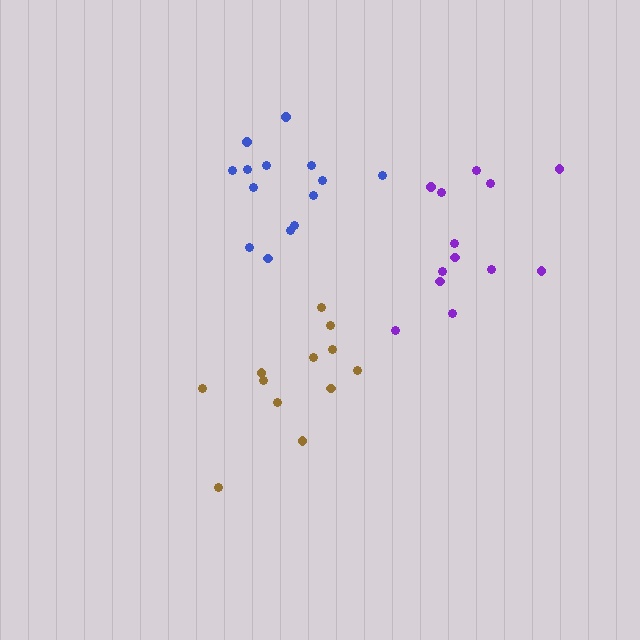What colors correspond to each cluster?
The clusters are colored: brown, purple, blue.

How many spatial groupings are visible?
There are 3 spatial groupings.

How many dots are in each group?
Group 1: 12 dots, Group 2: 13 dots, Group 3: 14 dots (39 total).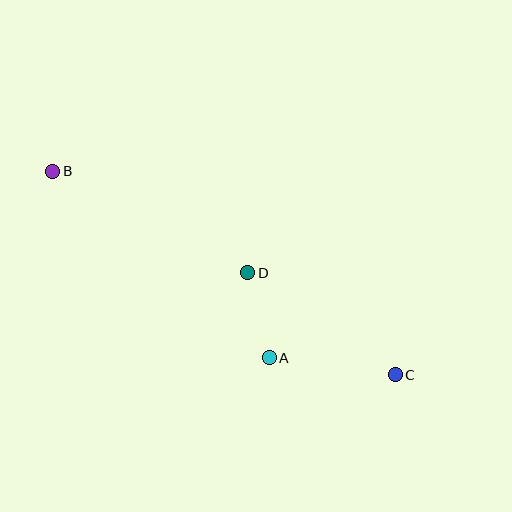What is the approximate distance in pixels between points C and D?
The distance between C and D is approximately 179 pixels.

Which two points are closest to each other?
Points A and D are closest to each other.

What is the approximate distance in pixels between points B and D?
The distance between B and D is approximately 220 pixels.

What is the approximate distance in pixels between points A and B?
The distance between A and B is approximately 285 pixels.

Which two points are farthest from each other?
Points B and C are farthest from each other.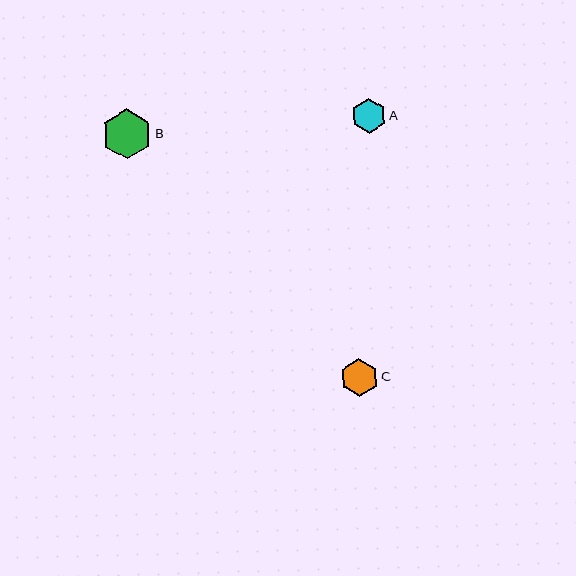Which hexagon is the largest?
Hexagon B is the largest with a size of approximately 50 pixels.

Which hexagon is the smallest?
Hexagon A is the smallest with a size of approximately 35 pixels.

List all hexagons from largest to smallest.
From largest to smallest: B, C, A.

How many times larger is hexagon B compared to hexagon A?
Hexagon B is approximately 1.4 times the size of hexagon A.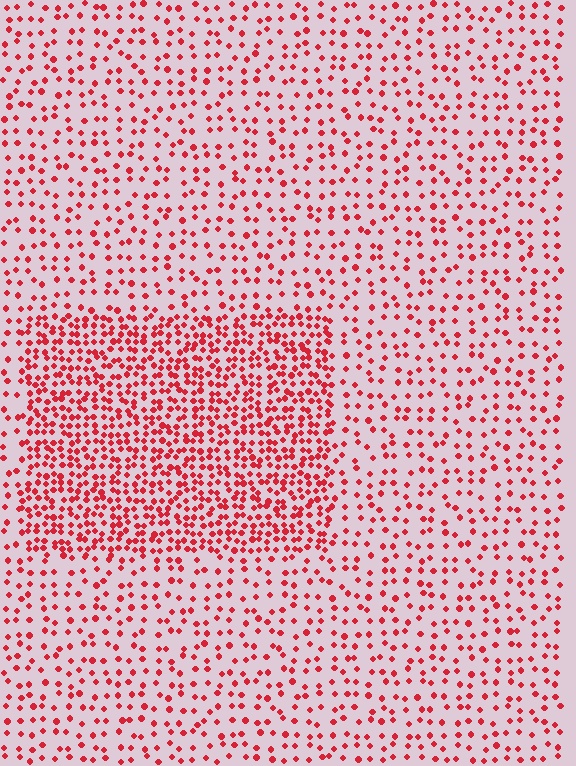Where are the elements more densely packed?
The elements are more densely packed inside the rectangle boundary.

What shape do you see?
I see a rectangle.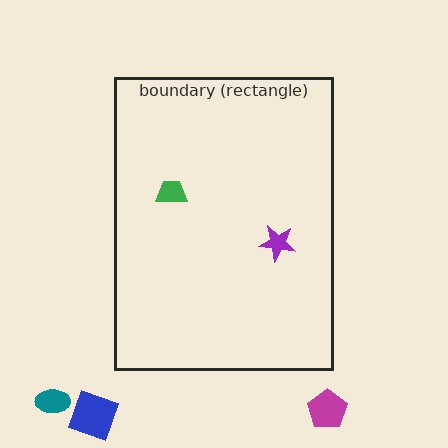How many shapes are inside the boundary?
2 inside, 3 outside.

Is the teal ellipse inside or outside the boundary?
Outside.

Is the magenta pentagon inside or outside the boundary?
Outside.